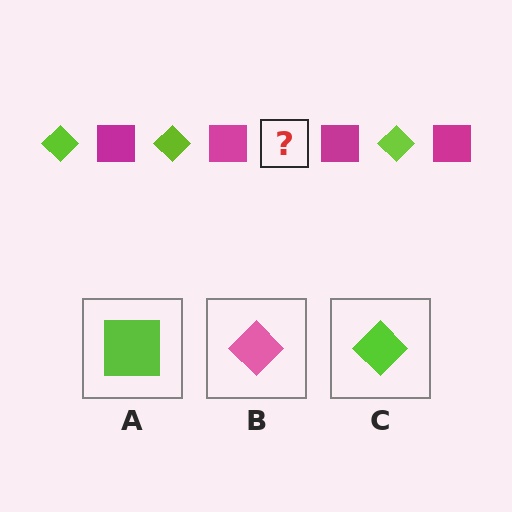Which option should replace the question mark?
Option C.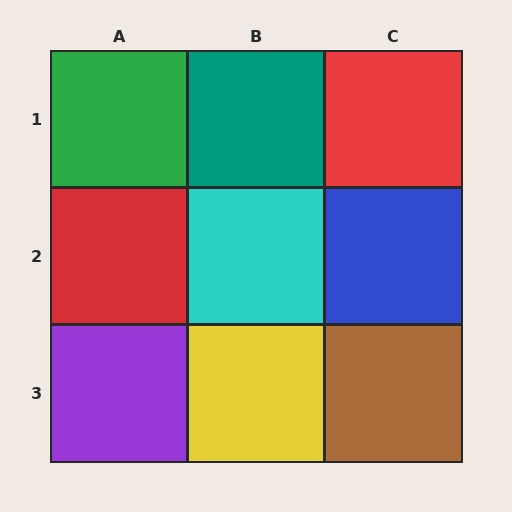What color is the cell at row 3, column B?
Yellow.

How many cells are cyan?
1 cell is cyan.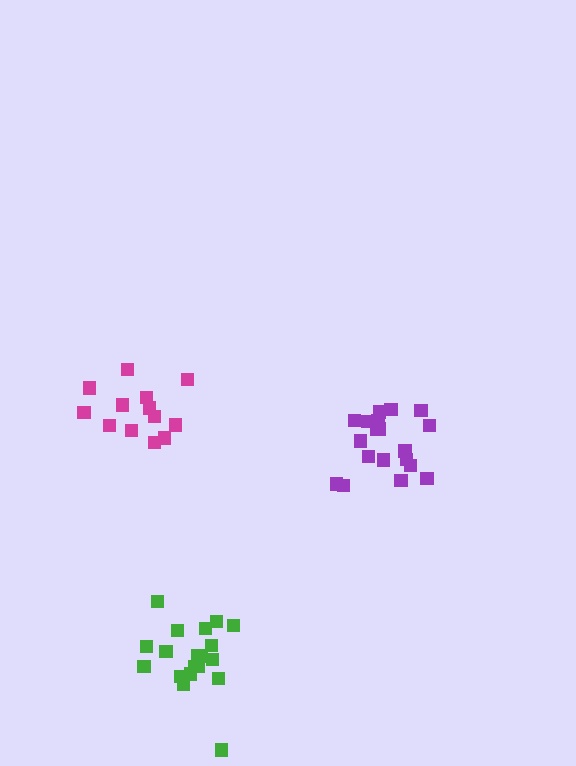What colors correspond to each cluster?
The clusters are colored: purple, magenta, green.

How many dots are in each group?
Group 1: 19 dots, Group 2: 13 dots, Group 3: 19 dots (51 total).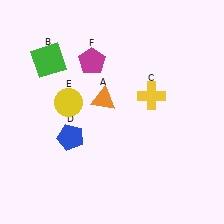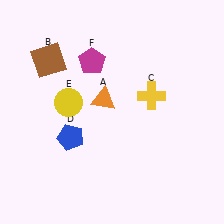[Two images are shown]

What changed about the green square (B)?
In Image 1, B is green. In Image 2, it changed to brown.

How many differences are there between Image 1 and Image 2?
There is 1 difference between the two images.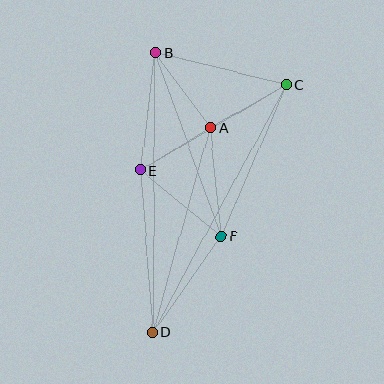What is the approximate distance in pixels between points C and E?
The distance between C and E is approximately 169 pixels.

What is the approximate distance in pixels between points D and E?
The distance between D and E is approximately 162 pixels.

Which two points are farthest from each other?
Points C and D are farthest from each other.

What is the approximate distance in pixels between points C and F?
The distance between C and F is approximately 165 pixels.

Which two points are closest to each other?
Points A and E are closest to each other.